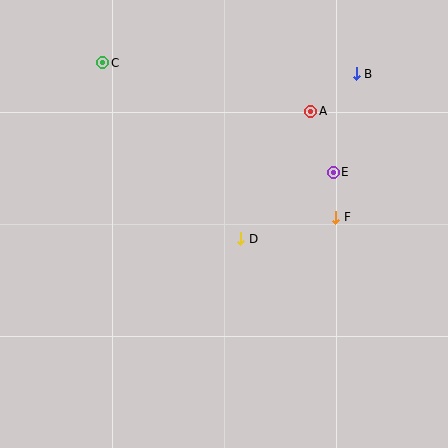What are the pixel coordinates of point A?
Point A is at (311, 111).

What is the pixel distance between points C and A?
The distance between C and A is 213 pixels.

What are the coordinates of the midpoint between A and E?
The midpoint between A and E is at (322, 142).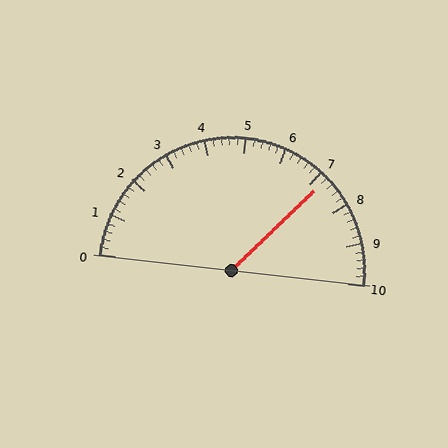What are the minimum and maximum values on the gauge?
The gauge ranges from 0 to 10.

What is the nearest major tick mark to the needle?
The nearest major tick mark is 7.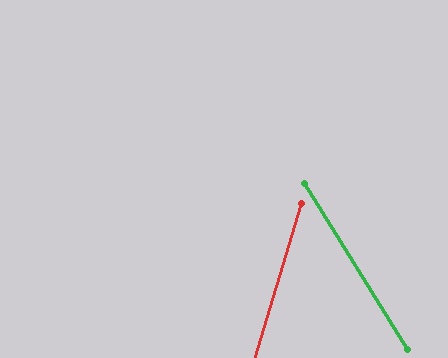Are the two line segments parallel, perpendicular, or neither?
Neither parallel nor perpendicular — they differ by about 48°.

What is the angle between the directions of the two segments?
Approximately 48 degrees.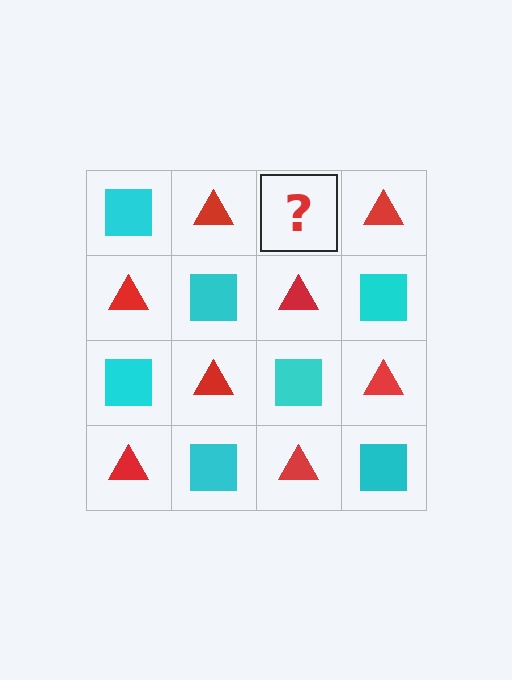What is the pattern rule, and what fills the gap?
The rule is that it alternates cyan square and red triangle in a checkerboard pattern. The gap should be filled with a cyan square.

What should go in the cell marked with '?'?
The missing cell should contain a cyan square.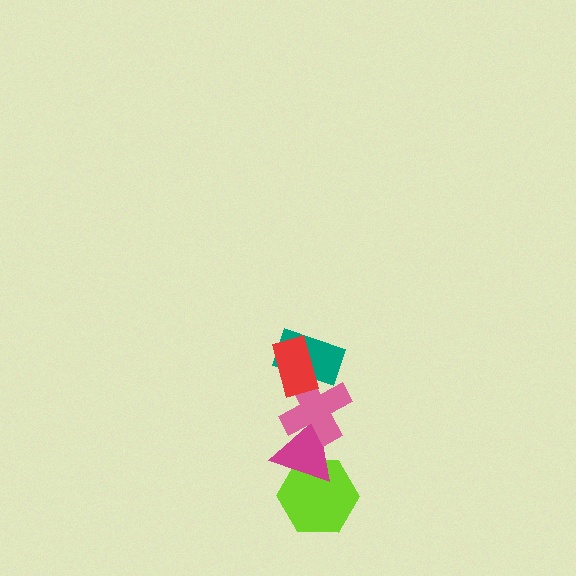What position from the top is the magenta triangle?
The magenta triangle is 4th from the top.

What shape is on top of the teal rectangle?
The red rectangle is on top of the teal rectangle.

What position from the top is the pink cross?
The pink cross is 3rd from the top.